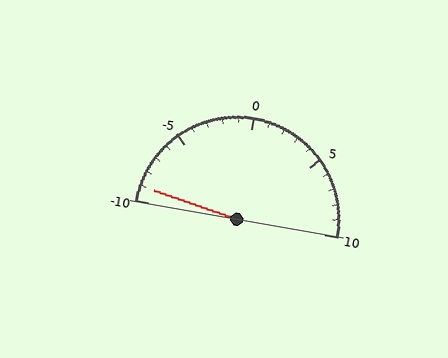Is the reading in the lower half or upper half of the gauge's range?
The reading is in the lower half of the range (-10 to 10).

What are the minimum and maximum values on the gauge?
The gauge ranges from -10 to 10.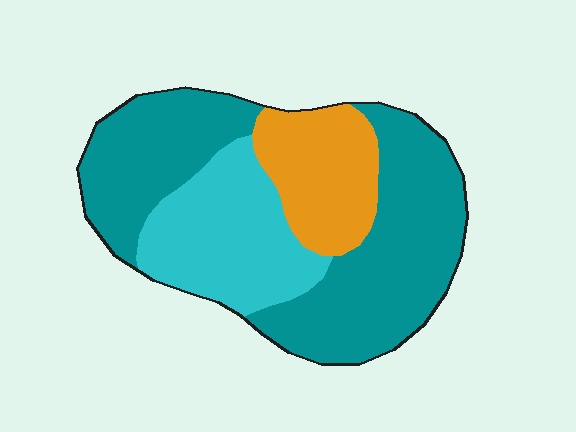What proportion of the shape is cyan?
Cyan takes up between a sixth and a third of the shape.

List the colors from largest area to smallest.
From largest to smallest: teal, cyan, orange.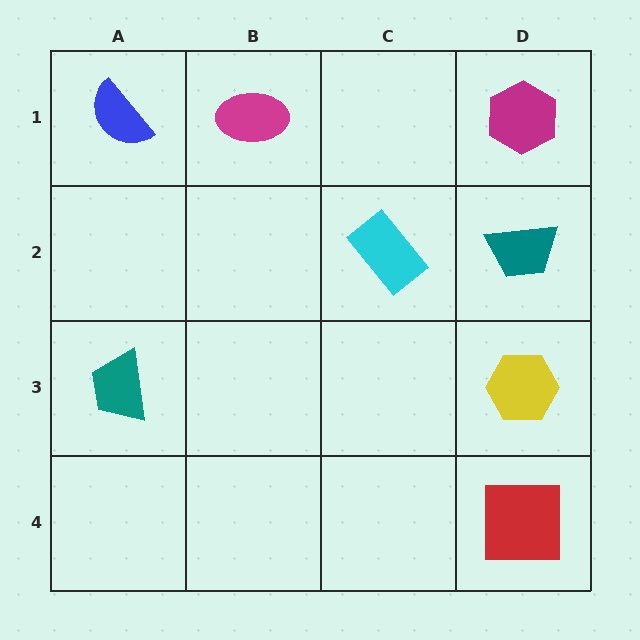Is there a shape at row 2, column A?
No, that cell is empty.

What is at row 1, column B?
A magenta ellipse.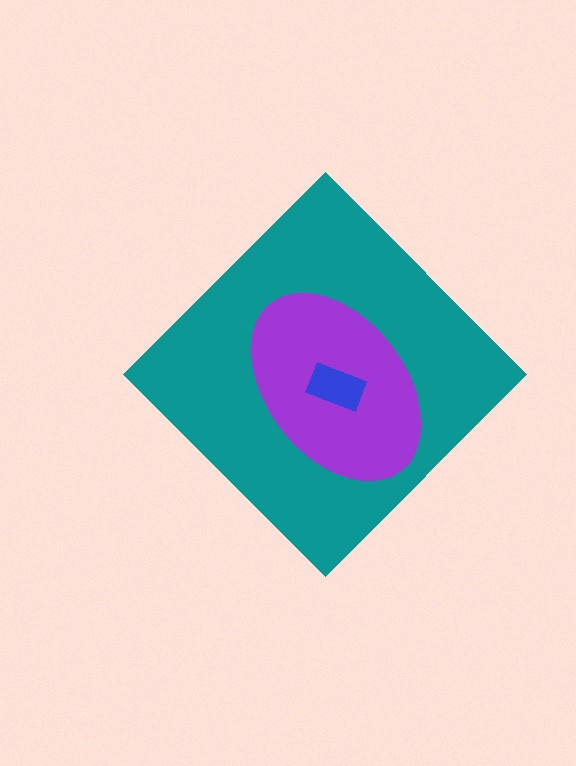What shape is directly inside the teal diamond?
The purple ellipse.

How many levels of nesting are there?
3.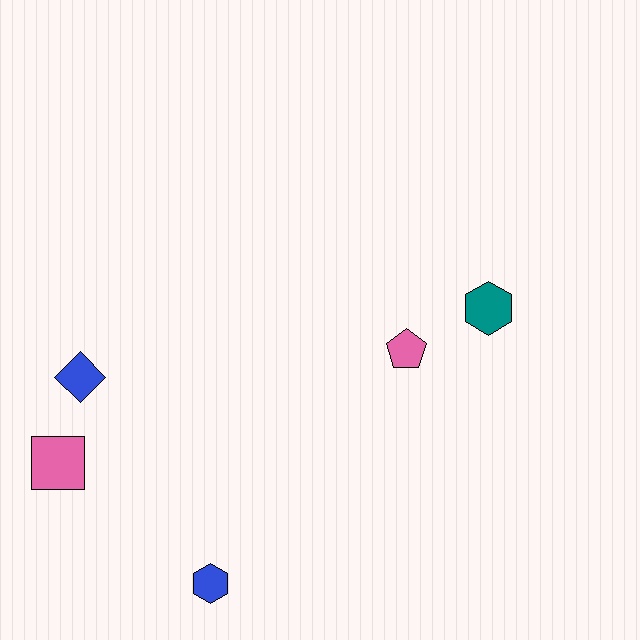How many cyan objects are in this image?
There are no cyan objects.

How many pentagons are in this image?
There is 1 pentagon.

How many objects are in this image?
There are 5 objects.